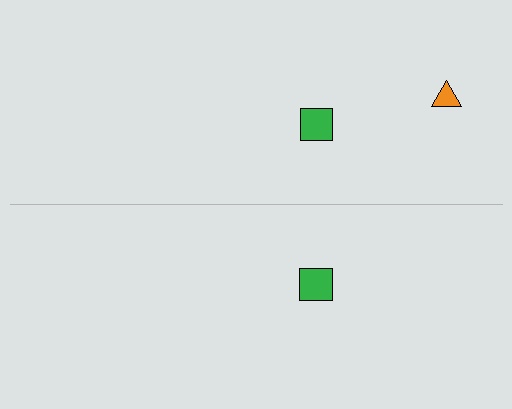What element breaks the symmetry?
A orange triangle is missing from the bottom side.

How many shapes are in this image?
There are 3 shapes in this image.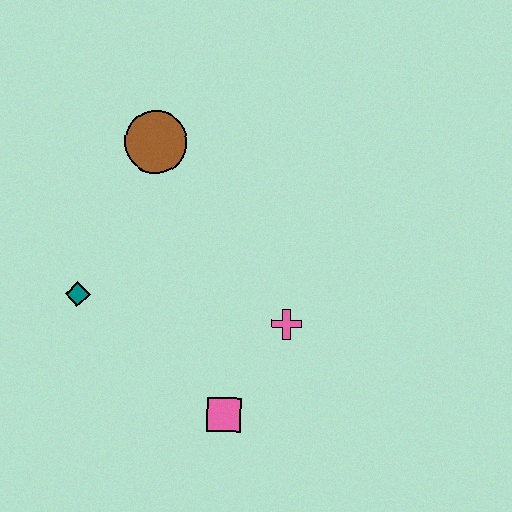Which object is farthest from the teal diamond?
The pink cross is farthest from the teal diamond.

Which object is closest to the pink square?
The pink cross is closest to the pink square.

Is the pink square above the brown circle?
No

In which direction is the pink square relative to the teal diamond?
The pink square is to the right of the teal diamond.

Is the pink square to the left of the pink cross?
Yes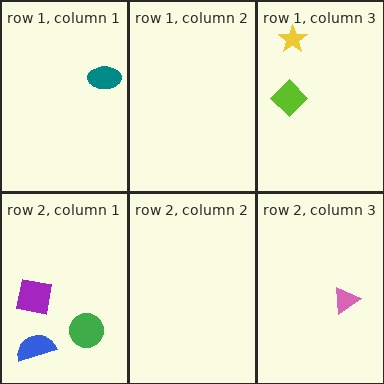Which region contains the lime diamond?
The row 1, column 3 region.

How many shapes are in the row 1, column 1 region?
1.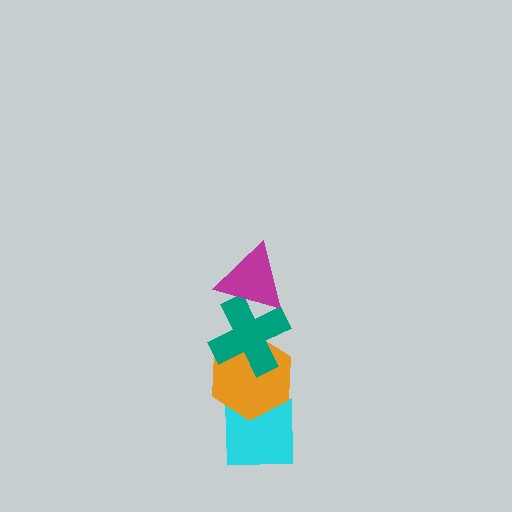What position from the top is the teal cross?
The teal cross is 2nd from the top.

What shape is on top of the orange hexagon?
The teal cross is on top of the orange hexagon.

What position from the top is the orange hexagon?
The orange hexagon is 3rd from the top.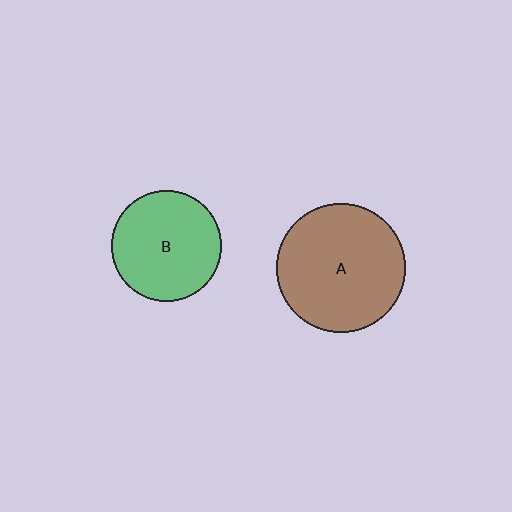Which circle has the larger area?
Circle A (brown).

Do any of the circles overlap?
No, none of the circles overlap.